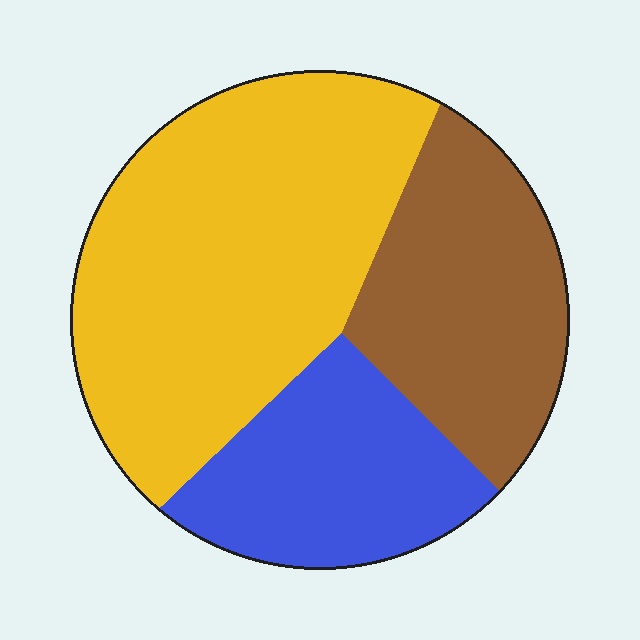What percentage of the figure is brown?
Brown covers 27% of the figure.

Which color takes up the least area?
Blue, at roughly 25%.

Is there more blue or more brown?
Brown.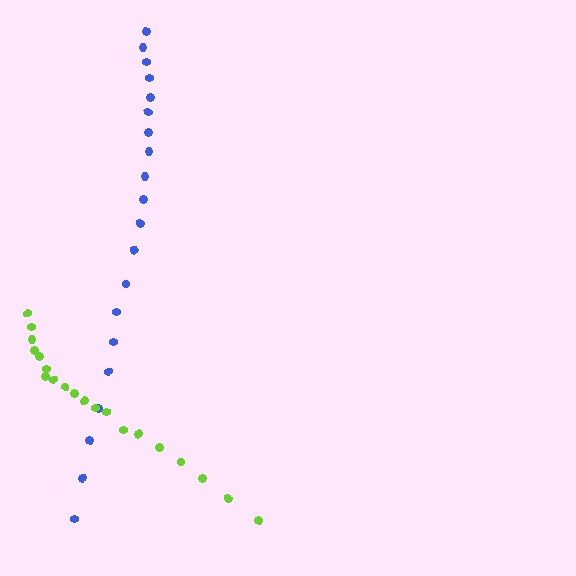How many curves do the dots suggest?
There are 2 distinct paths.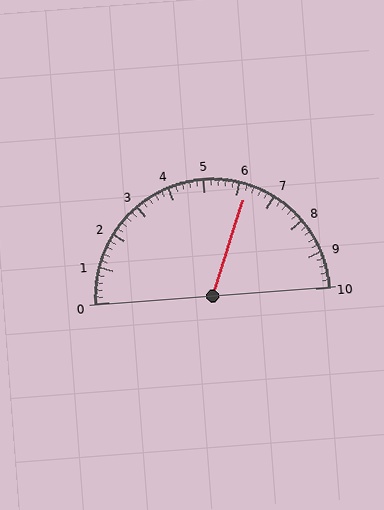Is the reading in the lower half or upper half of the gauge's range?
The reading is in the upper half of the range (0 to 10).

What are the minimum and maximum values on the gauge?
The gauge ranges from 0 to 10.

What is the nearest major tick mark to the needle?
The nearest major tick mark is 6.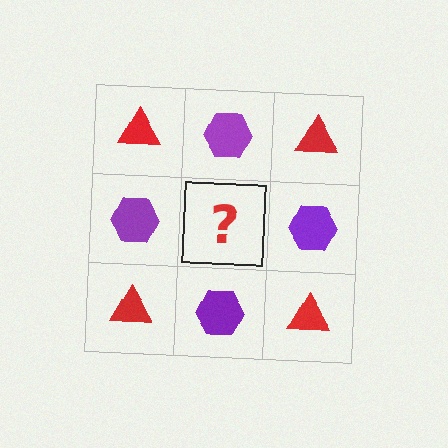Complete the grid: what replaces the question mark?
The question mark should be replaced with a red triangle.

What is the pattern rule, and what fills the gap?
The rule is that it alternates red triangle and purple hexagon in a checkerboard pattern. The gap should be filled with a red triangle.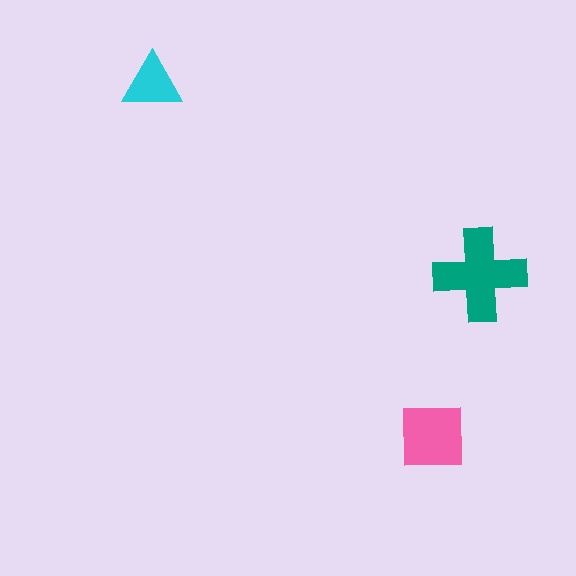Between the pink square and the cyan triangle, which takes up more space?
The pink square.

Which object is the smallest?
The cyan triangle.